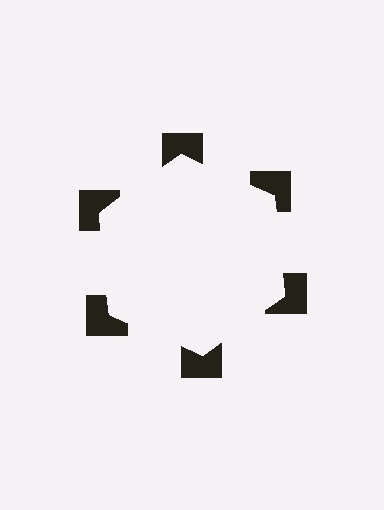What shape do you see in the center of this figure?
An illusory hexagon — its edges are inferred from the aligned wedge cuts in the notched squares, not physically drawn.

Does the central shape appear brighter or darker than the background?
It typically appears slightly brighter than the background, even though no actual brightness change is drawn.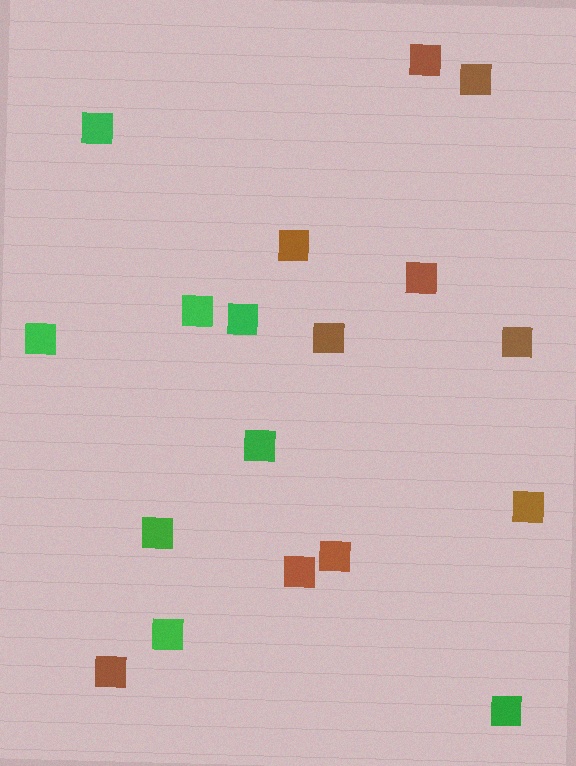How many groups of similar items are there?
There are 2 groups: one group of green squares (8) and one group of brown squares (10).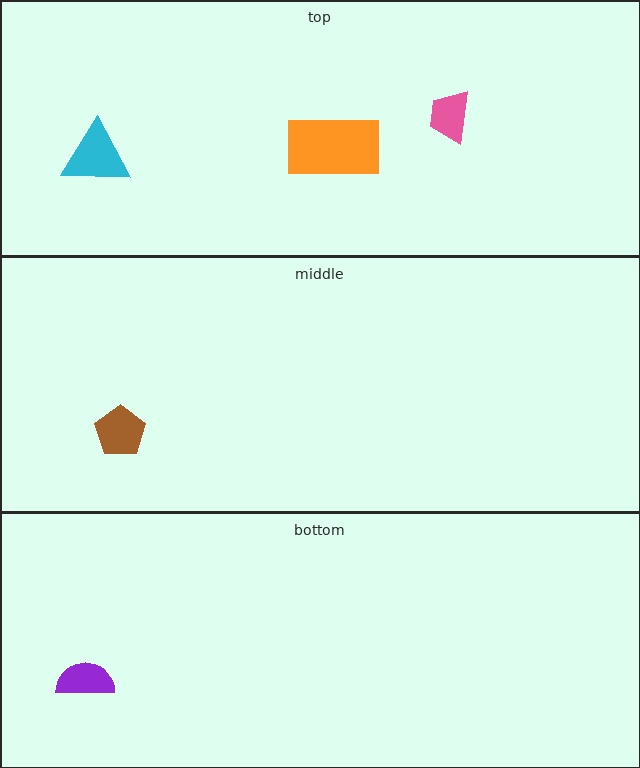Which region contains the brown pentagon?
The middle region.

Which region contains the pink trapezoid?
The top region.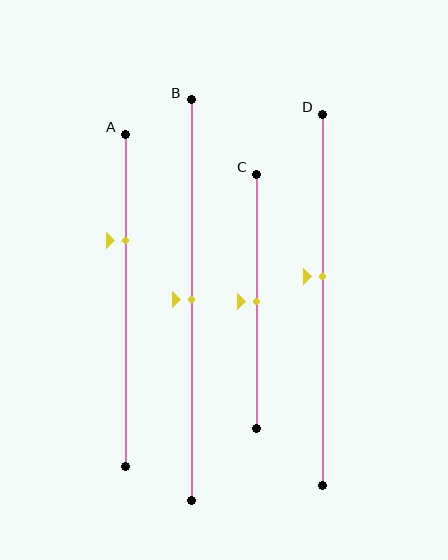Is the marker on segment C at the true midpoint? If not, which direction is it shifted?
Yes, the marker on segment C is at the true midpoint.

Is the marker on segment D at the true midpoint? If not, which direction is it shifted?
No, the marker on segment D is shifted upward by about 6% of the segment length.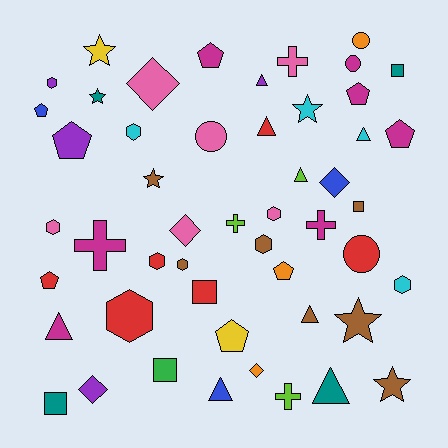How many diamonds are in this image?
There are 5 diamonds.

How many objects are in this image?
There are 50 objects.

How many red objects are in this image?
There are 6 red objects.